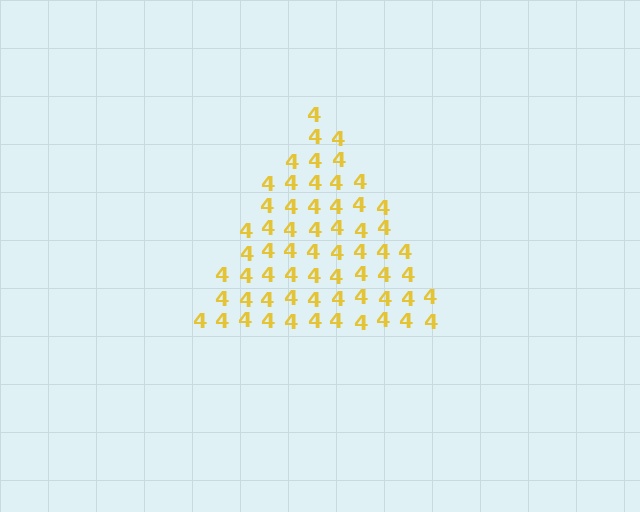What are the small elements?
The small elements are digit 4's.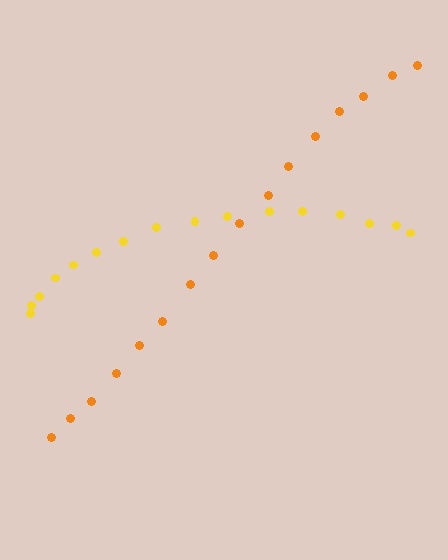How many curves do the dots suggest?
There are 2 distinct paths.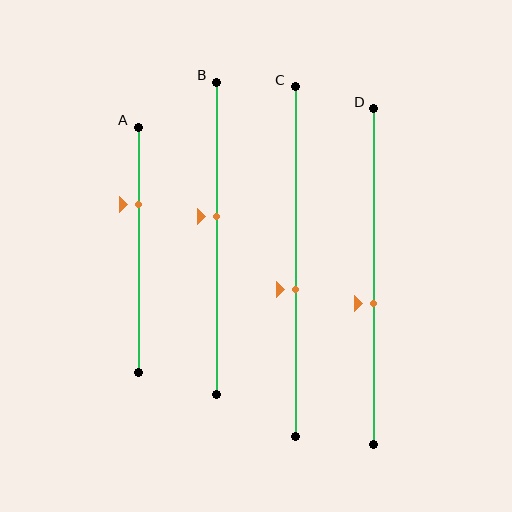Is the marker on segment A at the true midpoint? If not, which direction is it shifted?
No, the marker on segment A is shifted upward by about 19% of the segment length.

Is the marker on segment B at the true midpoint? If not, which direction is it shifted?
No, the marker on segment B is shifted upward by about 7% of the segment length.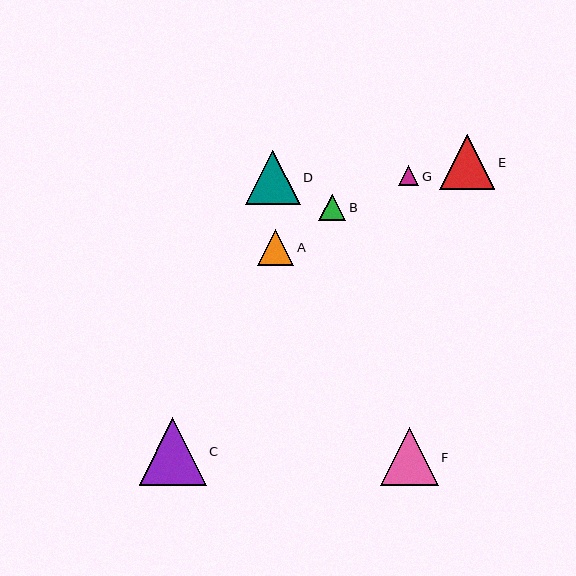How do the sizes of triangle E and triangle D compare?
Triangle E and triangle D are approximately the same size.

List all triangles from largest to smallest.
From largest to smallest: C, F, E, D, A, B, G.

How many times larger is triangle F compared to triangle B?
Triangle F is approximately 2.2 times the size of triangle B.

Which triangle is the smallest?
Triangle G is the smallest with a size of approximately 20 pixels.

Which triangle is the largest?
Triangle C is the largest with a size of approximately 67 pixels.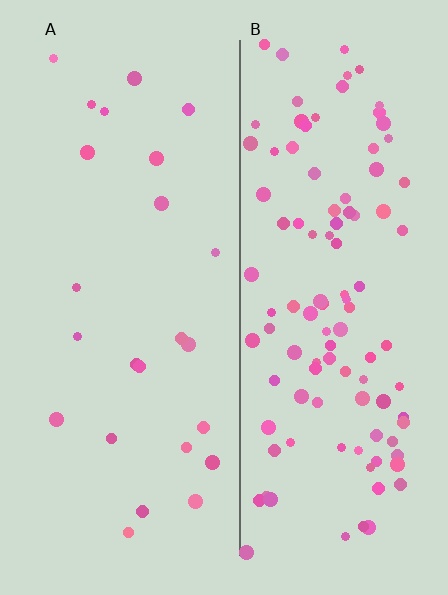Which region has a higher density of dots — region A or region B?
B (the right).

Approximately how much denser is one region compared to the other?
Approximately 4.6× — region B over region A.